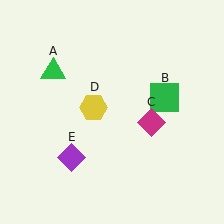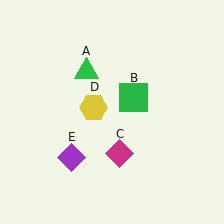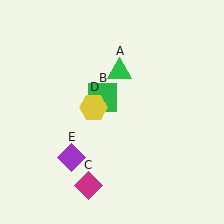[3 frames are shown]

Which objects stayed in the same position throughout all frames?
Yellow hexagon (object D) and purple diamond (object E) remained stationary.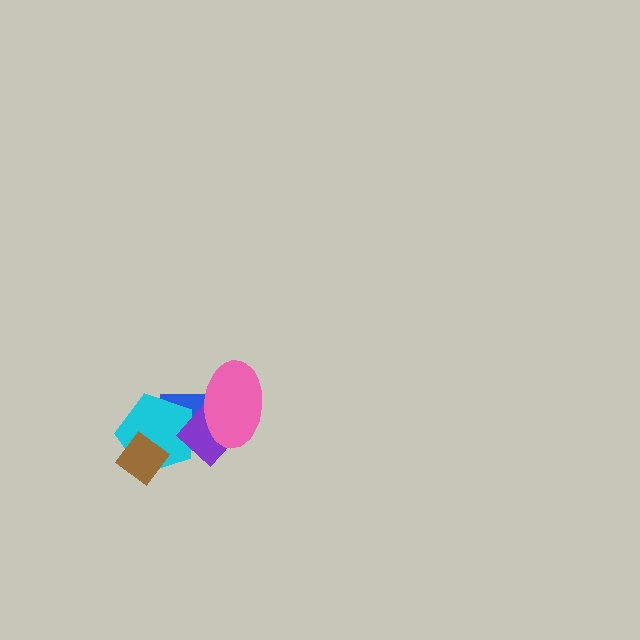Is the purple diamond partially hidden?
Yes, it is partially covered by another shape.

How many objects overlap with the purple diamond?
3 objects overlap with the purple diamond.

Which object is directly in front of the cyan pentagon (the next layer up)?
The brown diamond is directly in front of the cyan pentagon.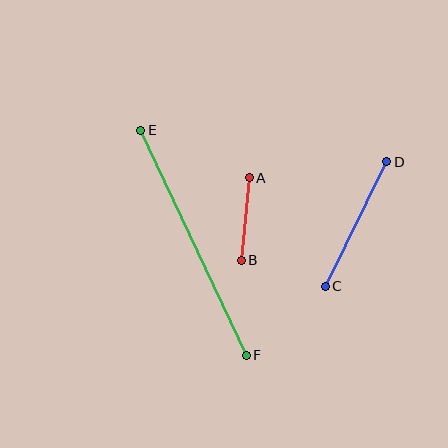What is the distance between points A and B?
The distance is approximately 83 pixels.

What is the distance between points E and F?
The distance is approximately 249 pixels.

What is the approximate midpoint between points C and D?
The midpoint is at approximately (356, 224) pixels.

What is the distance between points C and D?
The distance is approximately 138 pixels.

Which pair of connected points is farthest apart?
Points E and F are farthest apart.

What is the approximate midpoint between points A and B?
The midpoint is at approximately (245, 219) pixels.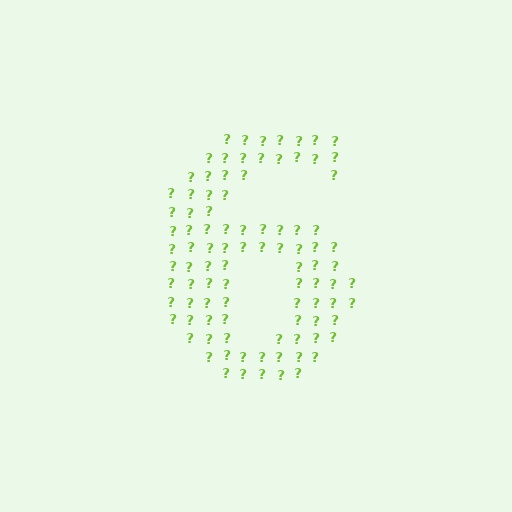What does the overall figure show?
The overall figure shows the digit 6.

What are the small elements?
The small elements are question marks.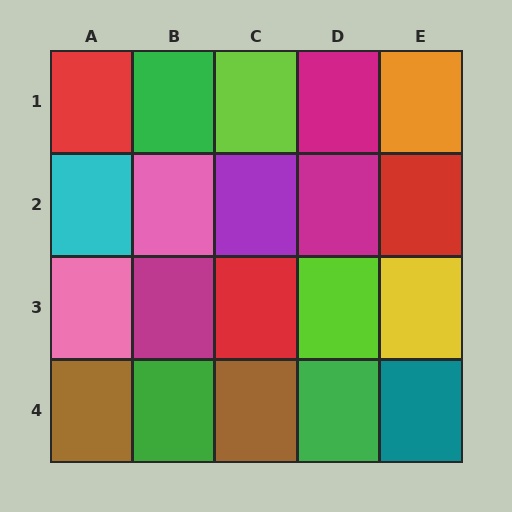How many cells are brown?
2 cells are brown.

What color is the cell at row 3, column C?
Red.